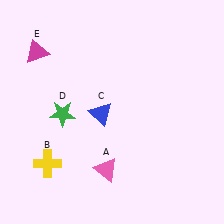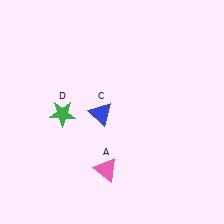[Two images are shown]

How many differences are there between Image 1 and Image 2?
There are 2 differences between the two images.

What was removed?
The yellow cross (B), the magenta triangle (E) were removed in Image 2.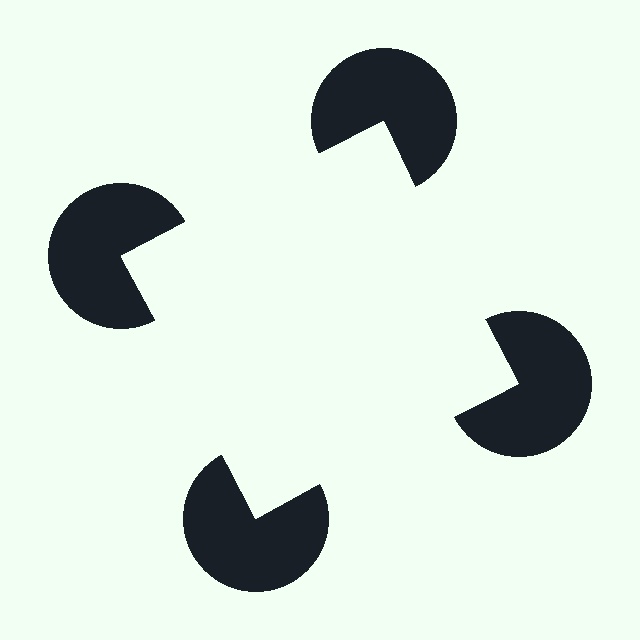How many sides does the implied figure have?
4 sides.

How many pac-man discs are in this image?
There are 4 — one at each vertex of the illusory square.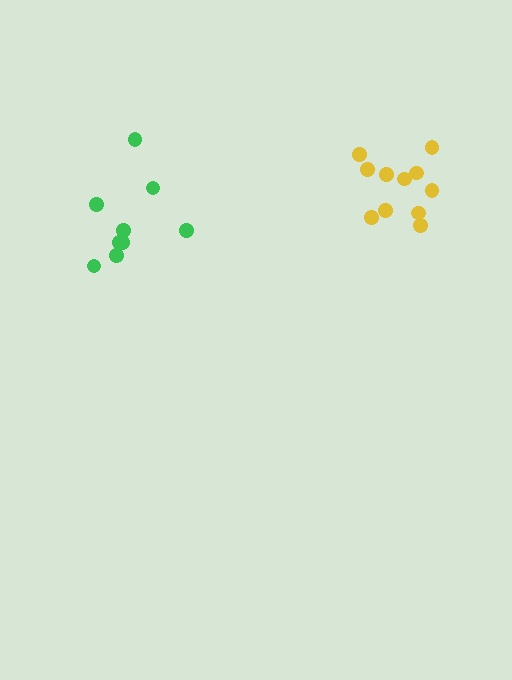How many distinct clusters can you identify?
There are 2 distinct clusters.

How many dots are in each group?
Group 1: 9 dots, Group 2: 11 dots (20 total).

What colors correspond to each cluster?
The clusters are colored: green, yellow.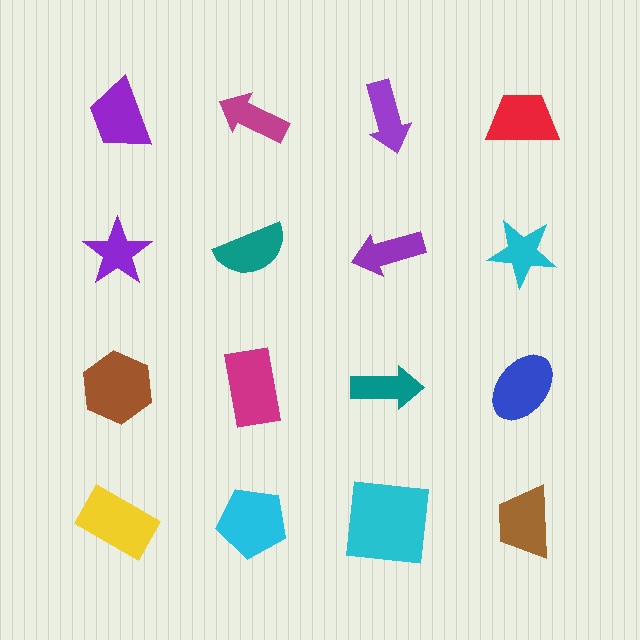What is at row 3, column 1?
A brown hexagon.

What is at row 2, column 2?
A teal semicircle.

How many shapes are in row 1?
4 shapes.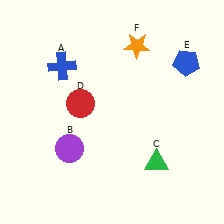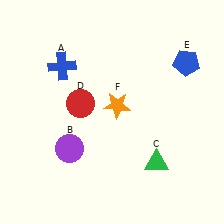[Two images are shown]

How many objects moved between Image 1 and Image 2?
1 object moved between the two images.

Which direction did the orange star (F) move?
The orange star (F) moved down.